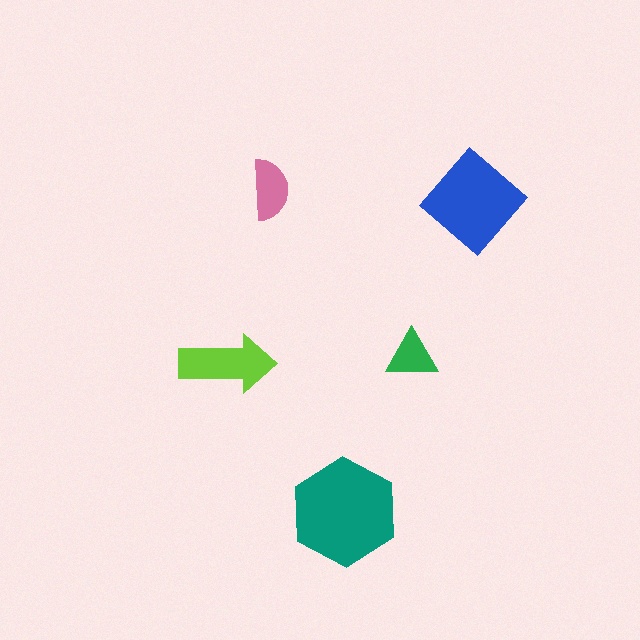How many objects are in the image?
There are 5 objects in the image.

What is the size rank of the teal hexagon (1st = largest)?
1st.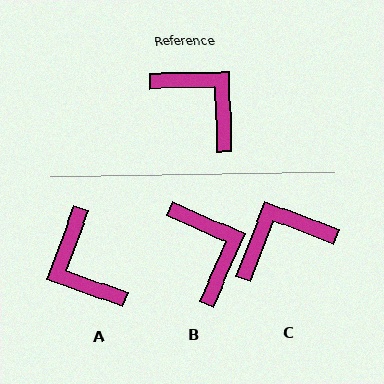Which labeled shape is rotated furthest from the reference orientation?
A, about 159 degrees away.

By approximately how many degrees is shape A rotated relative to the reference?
Approximately 159 degrees counter-clockwise.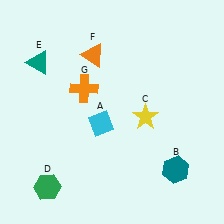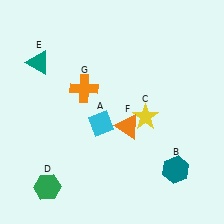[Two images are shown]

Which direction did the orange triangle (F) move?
The orange triangle (F) moved down.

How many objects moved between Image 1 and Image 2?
1 object moved between the two images.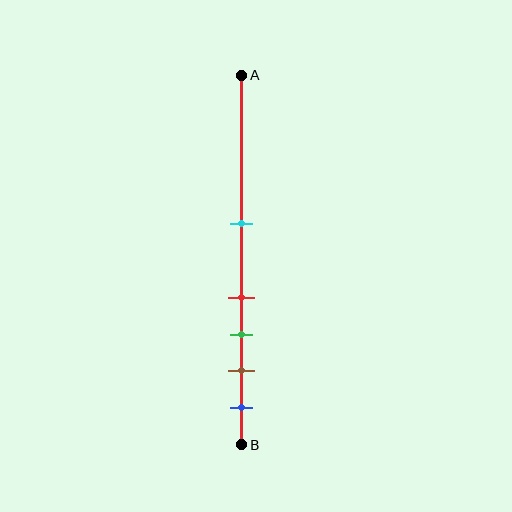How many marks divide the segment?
There are 5 marks dividing the segment.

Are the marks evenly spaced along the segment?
No, the marks are not evenly spaced.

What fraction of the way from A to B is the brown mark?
The brown mark is approximately 80% (0.8) of the way from A to B.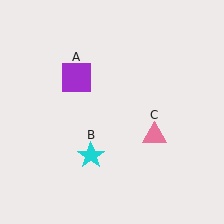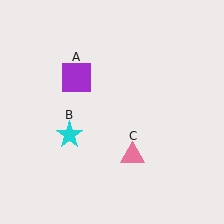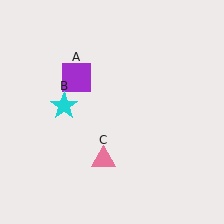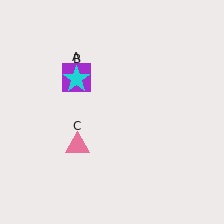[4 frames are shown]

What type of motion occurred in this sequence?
The cyan star (object B), pink triangle (object C) rotated clockwise around the center of the scene.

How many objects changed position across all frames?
2 objects changed position: cyan star (object B), pink triangle (object C).